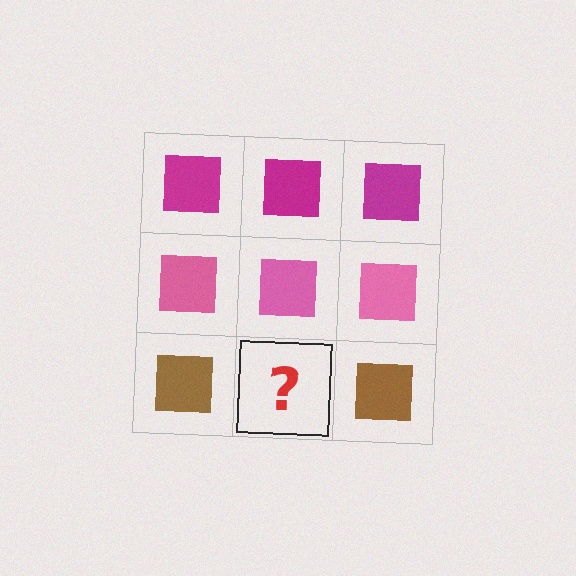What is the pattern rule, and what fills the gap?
The rule is that each row has a consistent color. The gap should be filled with a brown square.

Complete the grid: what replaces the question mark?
The question mark should be replaced with a brown square.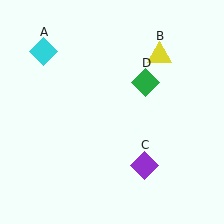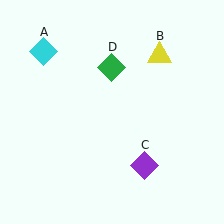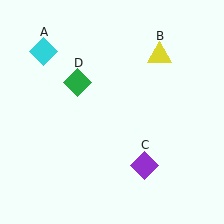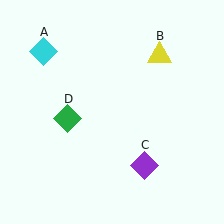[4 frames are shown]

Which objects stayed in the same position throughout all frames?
Cyan diamond (object A) and yellow triangle (object B) and purple diamond (object C) remained stationary.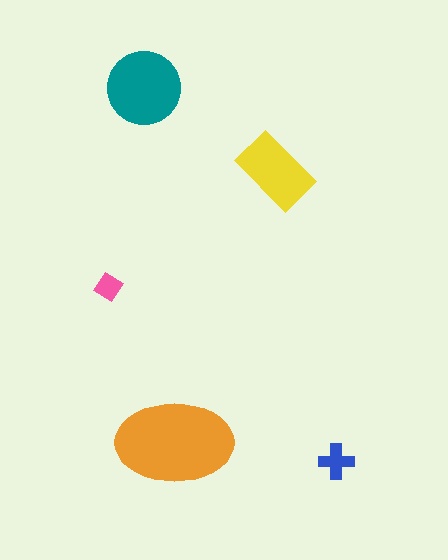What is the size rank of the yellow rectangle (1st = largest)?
3rd.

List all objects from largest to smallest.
The orange ellipse, the teal circle, the yellow rectangle, the blue cross, the pink diamond.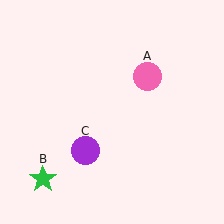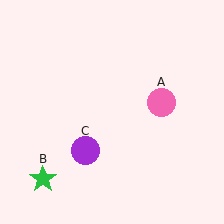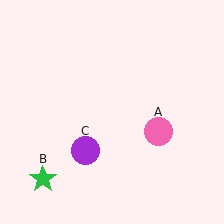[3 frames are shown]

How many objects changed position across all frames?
1 object changed position: pink circle (object A).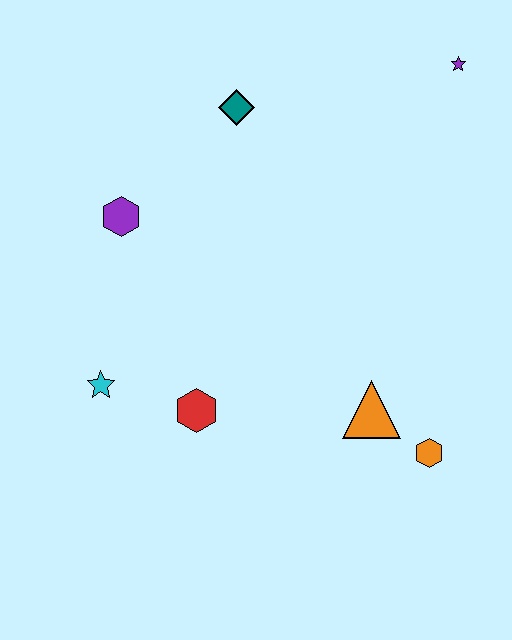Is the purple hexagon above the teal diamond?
No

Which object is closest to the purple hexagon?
The teal diamond is closest to the purple hexagon.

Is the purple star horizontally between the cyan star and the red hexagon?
No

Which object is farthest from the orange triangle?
The purple star is farthest from the orange triangle.